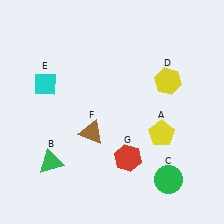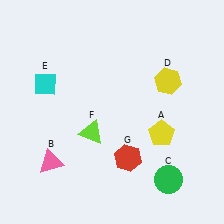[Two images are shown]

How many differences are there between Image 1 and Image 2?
There are 2 differences between the two images.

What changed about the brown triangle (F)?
In Image 1, F is brown. In Image 2, it changed to lime.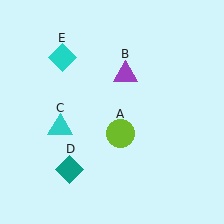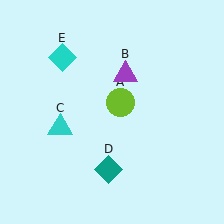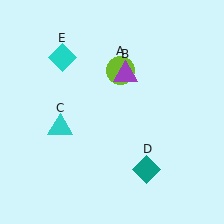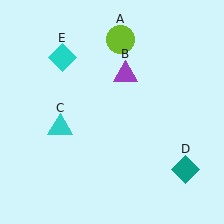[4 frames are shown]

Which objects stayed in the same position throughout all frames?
Purple triangle (object B) and cyan triangle (object C) and cyan diamond (object E) remained stationary.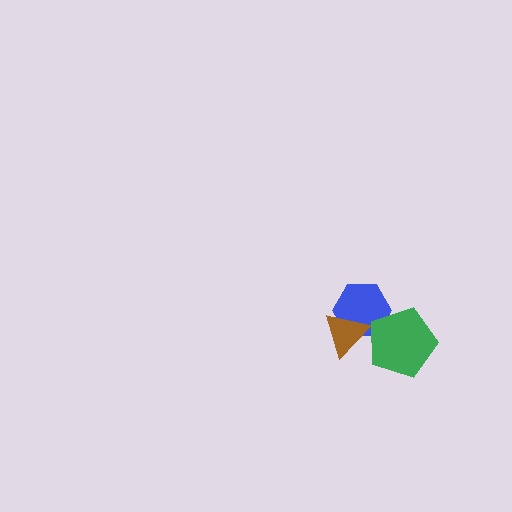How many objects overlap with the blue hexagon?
2 objects overlap with the blue hexagon.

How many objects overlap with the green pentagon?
2 objects overlap with the green pentagon.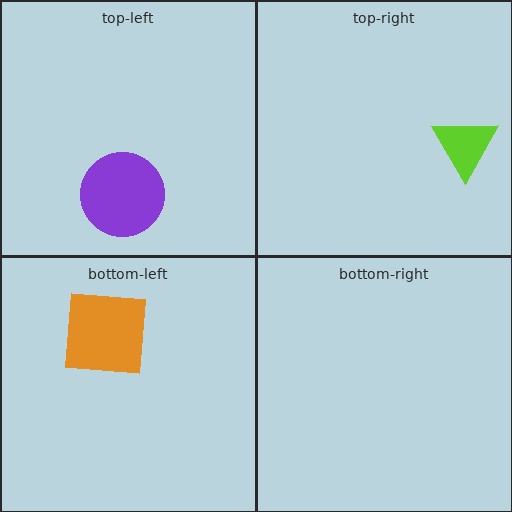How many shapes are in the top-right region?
1.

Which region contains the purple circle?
The top-left region.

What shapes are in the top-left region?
The purple circle.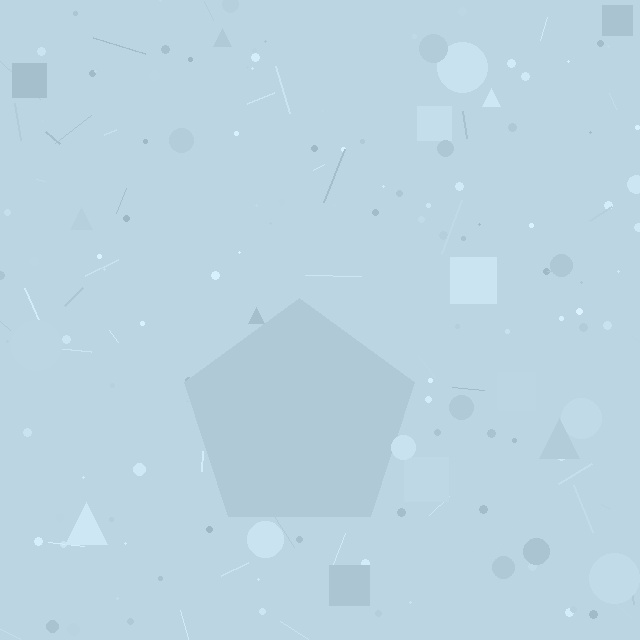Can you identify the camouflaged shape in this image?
The camouflaged shape is a pentagon.